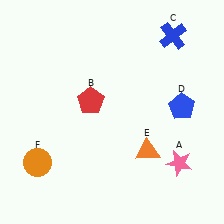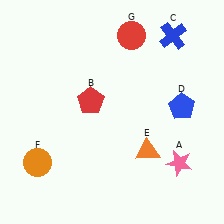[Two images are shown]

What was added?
A red circle (G) was added in Image 2.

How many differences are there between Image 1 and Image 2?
There is 1 difference between the two images.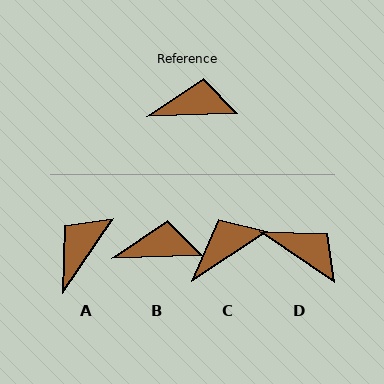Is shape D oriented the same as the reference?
No, it is off by about 36 degrees.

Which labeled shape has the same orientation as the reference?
B.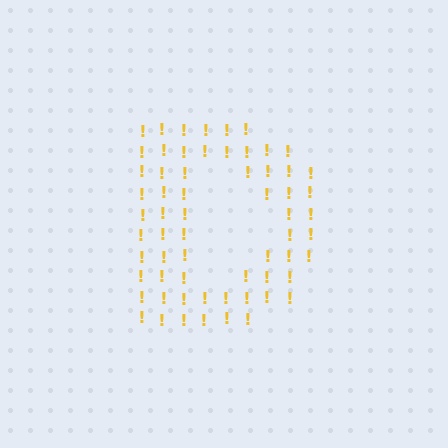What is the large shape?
The large shape is the letter D.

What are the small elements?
The small elements are exclamation marks.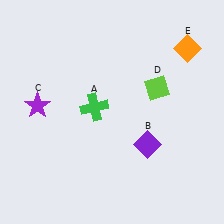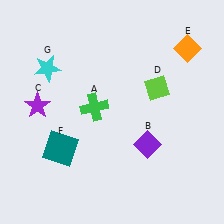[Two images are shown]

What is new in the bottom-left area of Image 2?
A teal square (F) was added in the bottom-left area of Image 2.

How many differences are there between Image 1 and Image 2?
There are 2 differences between the two images.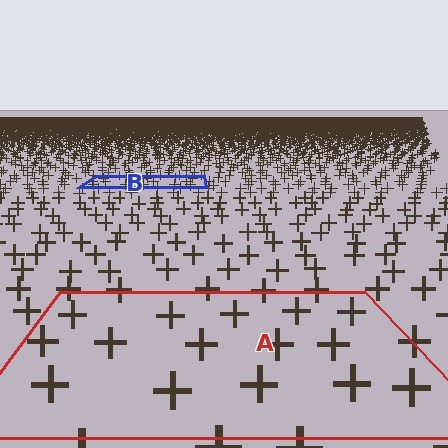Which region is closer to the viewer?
Region A is closer. The texture elements there are larger and more spread out.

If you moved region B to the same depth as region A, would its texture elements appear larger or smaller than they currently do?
They would appear larger. At a closer depth, the same texture elements are projected at a bigger on-screen size.